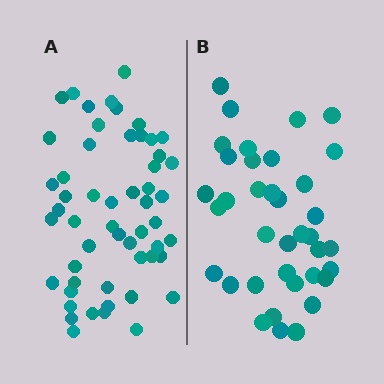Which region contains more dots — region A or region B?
Region A (the left region) has more dots.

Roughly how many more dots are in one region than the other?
Region A has approximately 15 more dots than region B.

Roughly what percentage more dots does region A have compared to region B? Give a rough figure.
About 45% more.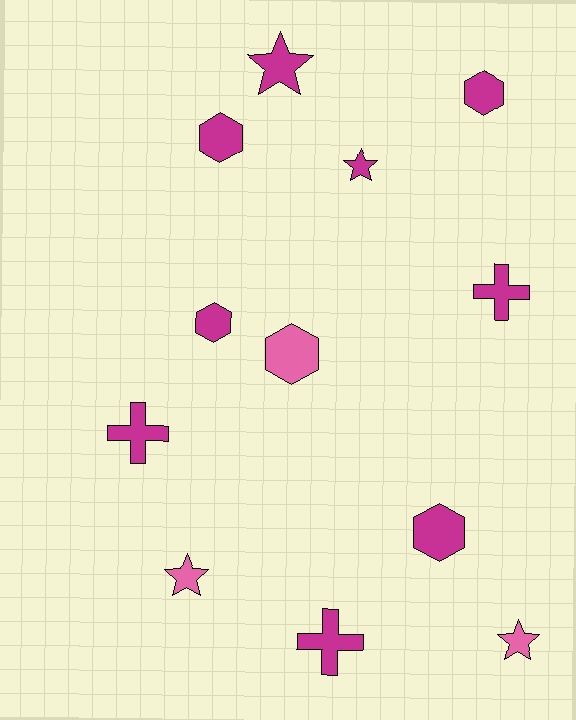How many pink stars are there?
There are 2 pink stars.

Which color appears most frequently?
Magenta, with 9 objects.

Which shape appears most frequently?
Hexagon, with 5 objects.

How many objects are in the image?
There are 12 objects.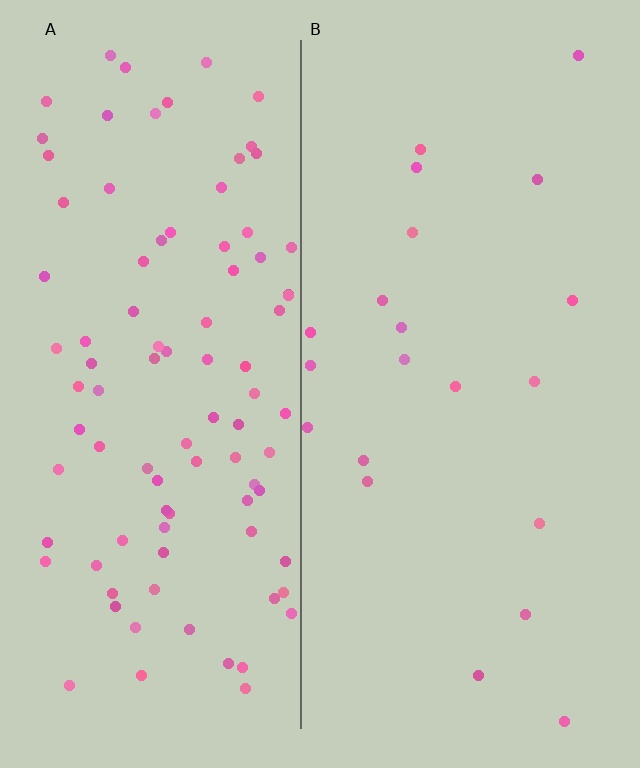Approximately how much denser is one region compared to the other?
Approximately 4.6× — region A over region B.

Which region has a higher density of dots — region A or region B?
A (the left).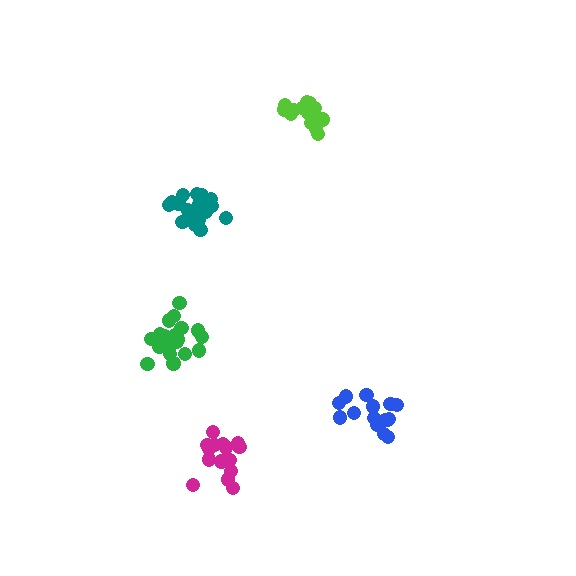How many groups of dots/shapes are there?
There are 5 groups.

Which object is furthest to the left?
The green cluster is leftmost.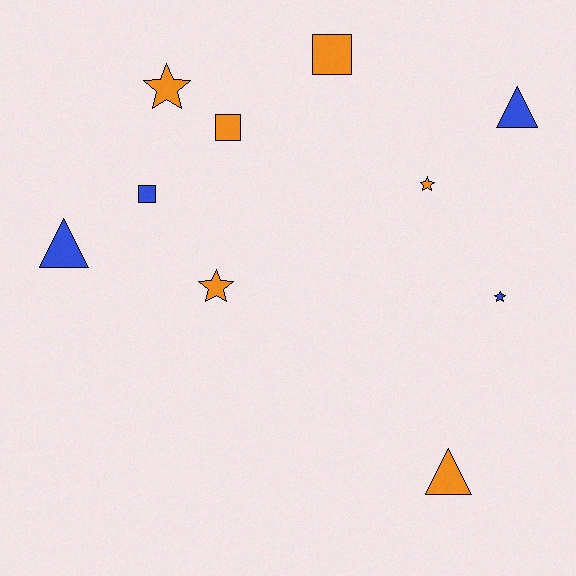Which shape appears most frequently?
Star, with 4 objects.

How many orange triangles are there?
There is 1 orange triangle.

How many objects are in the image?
There are 10 objects.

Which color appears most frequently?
Orange, with 6 objects.